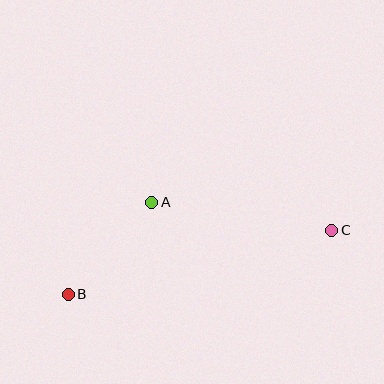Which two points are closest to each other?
Points A and B are closest to each other.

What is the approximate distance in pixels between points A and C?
The distance between A and C is approximately 182 pixels.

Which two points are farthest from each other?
Points B and C are farthest from each other.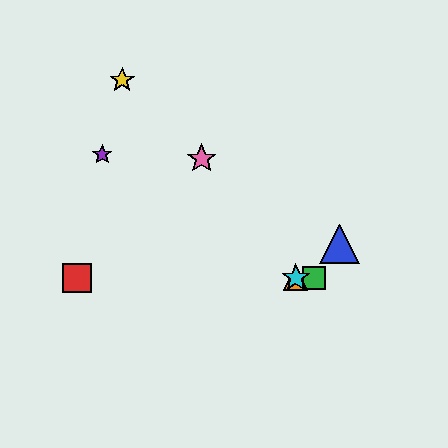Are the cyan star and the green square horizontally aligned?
Yes, both are at y≈278.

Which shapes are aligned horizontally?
The red square, the green square, the orange triangle, the cyan star are aligned horizontally.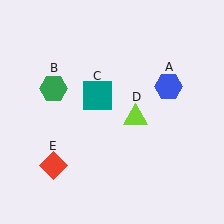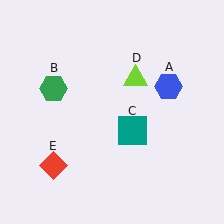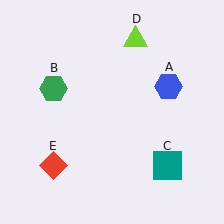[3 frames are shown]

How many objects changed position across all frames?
2 objects changed position: teal square (object C), lime triangle (object D).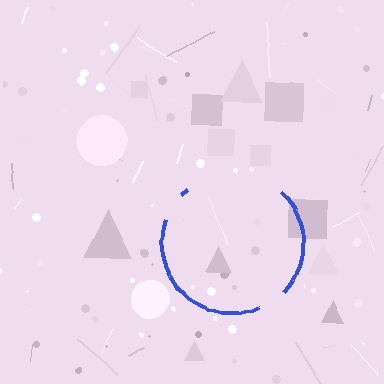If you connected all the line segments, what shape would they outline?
They would outline a circle.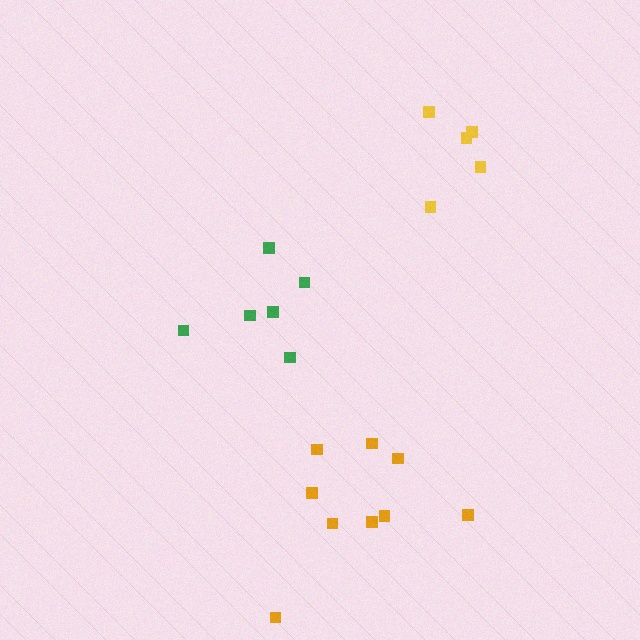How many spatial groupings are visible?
There are 3 spatial groupings.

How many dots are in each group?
Group 1: 9 dots, Group 2: 6 dots, Group 3: 5 dots (20 total).